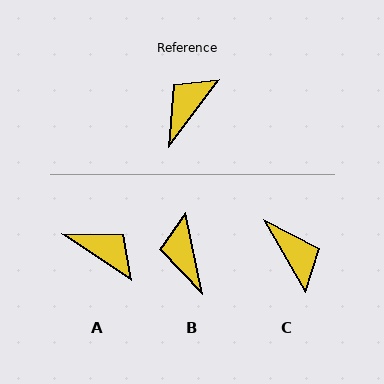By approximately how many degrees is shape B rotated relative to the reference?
Approximately 49 degrees counter-clockwise.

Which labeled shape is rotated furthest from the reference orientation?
C, about 113 degrees away.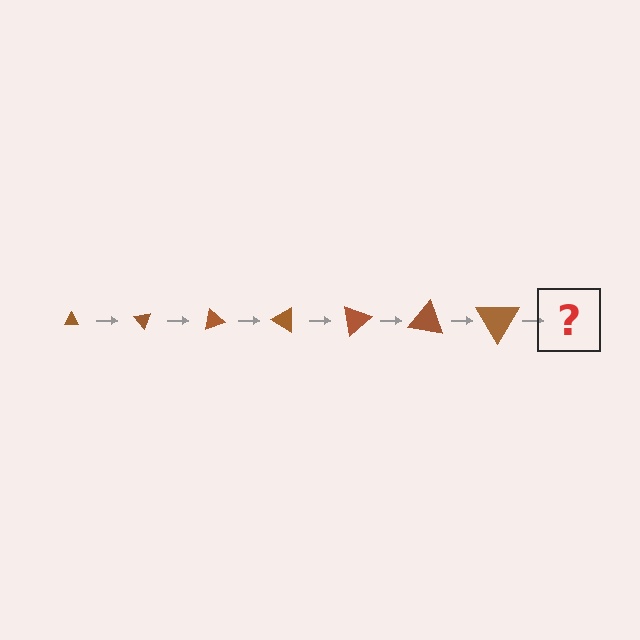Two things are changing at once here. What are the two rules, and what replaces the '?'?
The two rules are that the triangle grows larger each step and it rotates 50 degrees each step. The '?' should be a triangle, larger than the previous one and rotated 350 degrees from the start.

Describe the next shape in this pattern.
It should be a triangle, larger than the previous one and rotated 350 degrees from the start.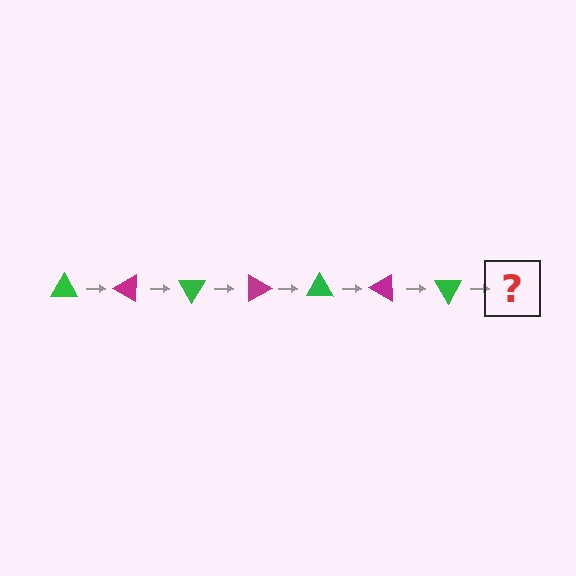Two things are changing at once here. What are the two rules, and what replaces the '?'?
The two rules are that it rotates 30 degrees each step and the color cycles through green and magenta. The '?' should be a magenta triangle, rotated 210 degrees from the start.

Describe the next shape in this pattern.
It should be a magenta triangle, rotated 210 degrees from the start.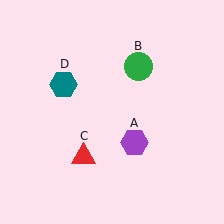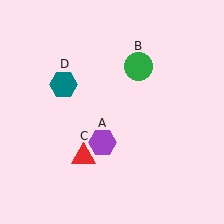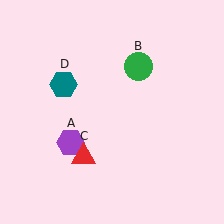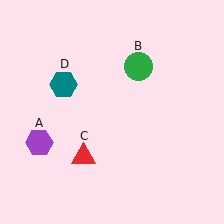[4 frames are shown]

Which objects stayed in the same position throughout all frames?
Green circle (object B) and red triangle (object C) and teal hexagon (object D) remained stationary.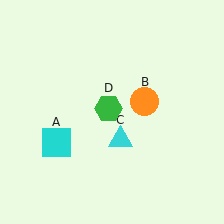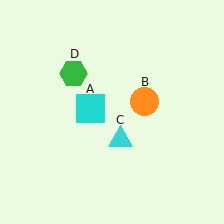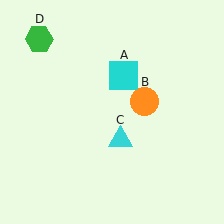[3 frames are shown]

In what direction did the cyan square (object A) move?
The cyan square (object A) moved up and to the right.